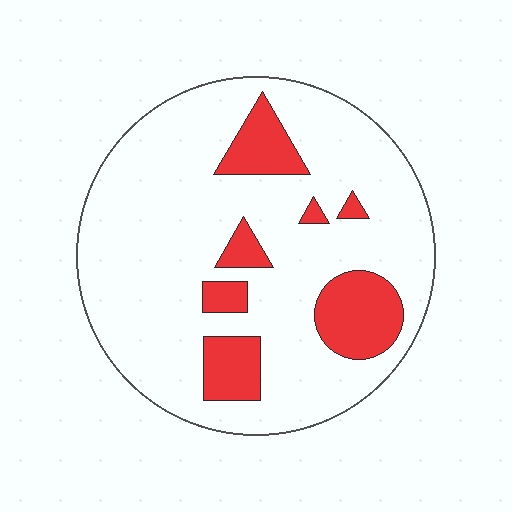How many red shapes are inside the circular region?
7.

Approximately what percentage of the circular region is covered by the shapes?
Approximately 20%.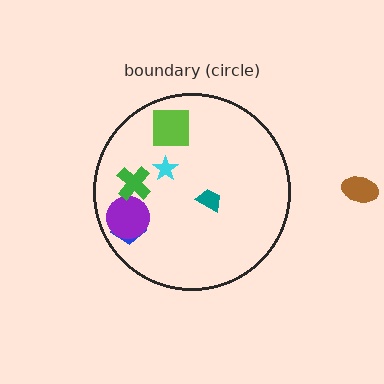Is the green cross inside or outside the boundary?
Inside.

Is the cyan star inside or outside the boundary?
Inside.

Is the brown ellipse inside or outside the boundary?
Outside.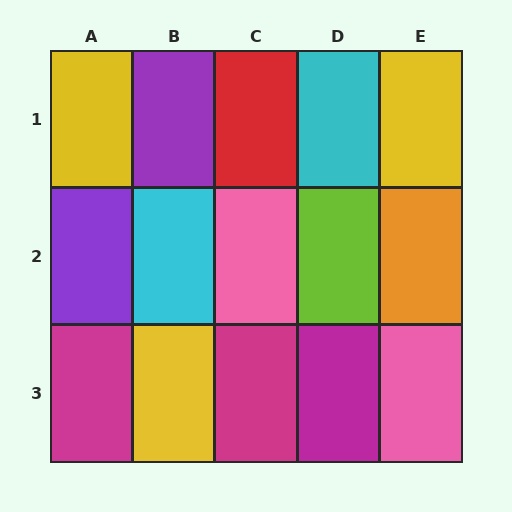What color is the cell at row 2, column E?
Orange.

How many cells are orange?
1 cell is orange.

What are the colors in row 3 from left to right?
Magenta, yellow, magenta, magenta, pink.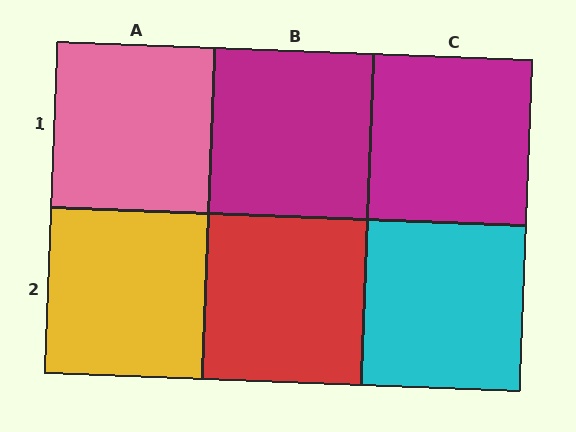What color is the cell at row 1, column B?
Magenta.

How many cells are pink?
1 cell is pink.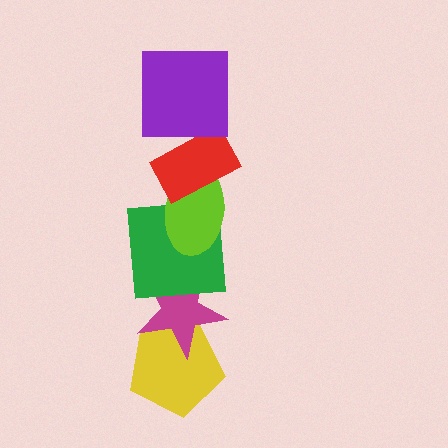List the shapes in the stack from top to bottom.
From top to bottom: the purple square, the red rectangle, the lime ellipse, the green square, the magenta star, the yellow pentagon.